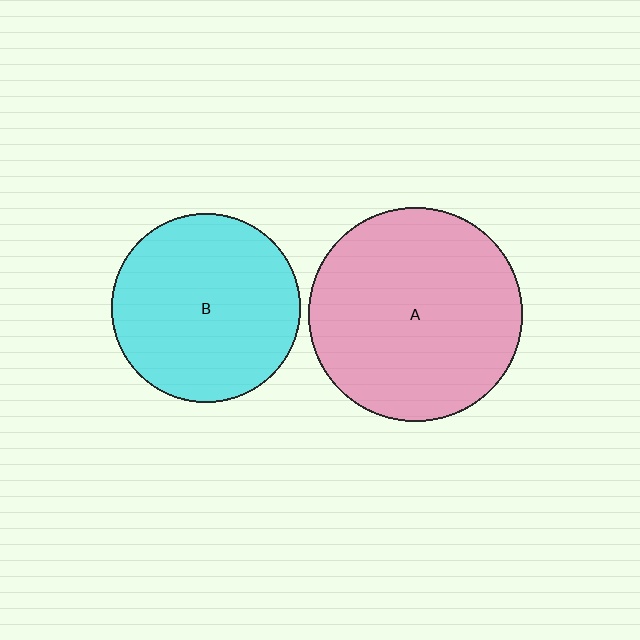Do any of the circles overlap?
No, none of the circles overlap.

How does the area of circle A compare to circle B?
Approximately 1.3 times.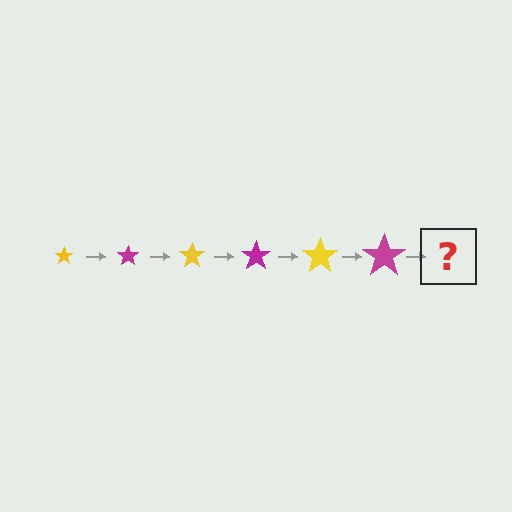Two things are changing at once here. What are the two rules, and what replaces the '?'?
The two rules are that the star grows larger each step and the color cycles through yellow and magenta. The '?' should be a yellow star, larger than the previous one.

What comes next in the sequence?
The next element should be a yellow star, larger than the previous one.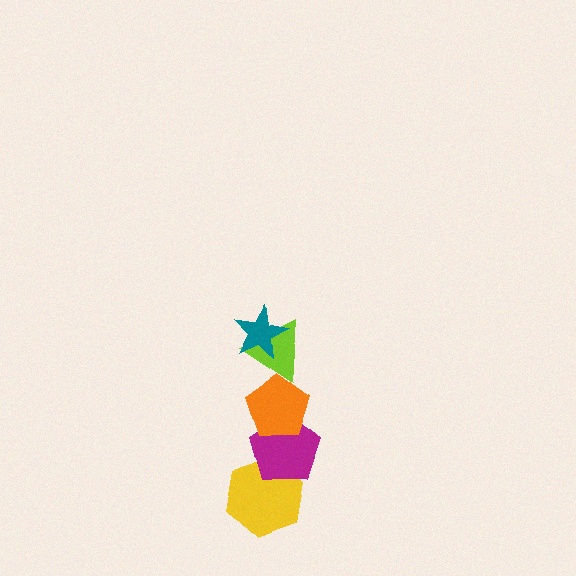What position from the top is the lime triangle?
The lime triangle is 2nd from the top.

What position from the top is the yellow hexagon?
The yellow hexagon is 5th from the top.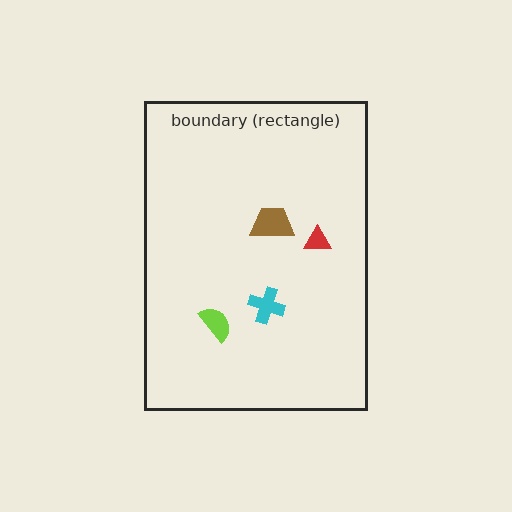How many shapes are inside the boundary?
4 inside, 0 outside.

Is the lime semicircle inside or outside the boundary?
Inside.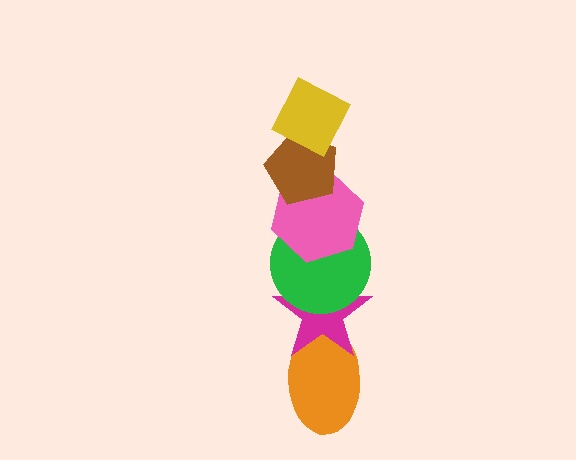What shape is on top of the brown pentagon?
The yellow diamond is on top of the brown pentagon.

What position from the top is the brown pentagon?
The brown pentagon is 2nd from the top.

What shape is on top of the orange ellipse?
The magenta star is on top of the orange ellipse.